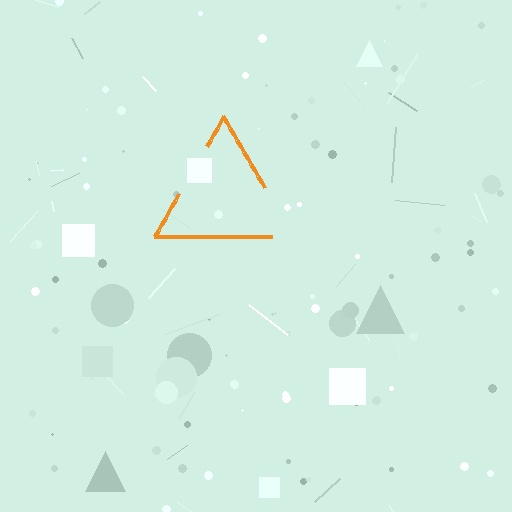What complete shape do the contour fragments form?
The contour fragments form a triangle.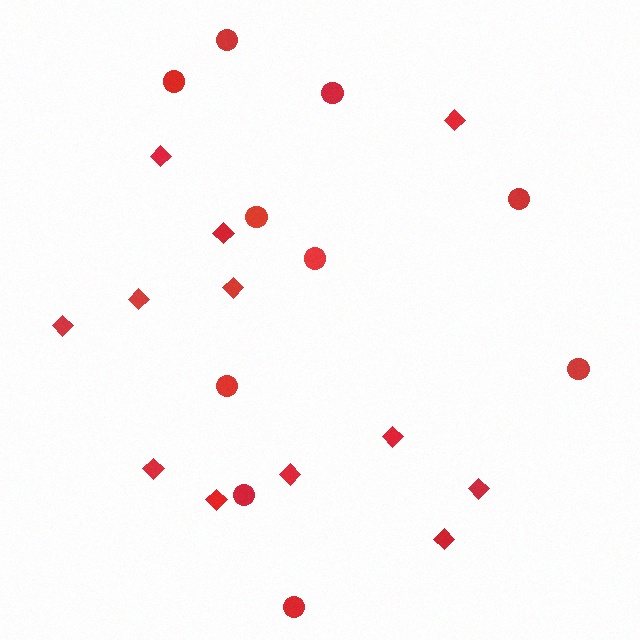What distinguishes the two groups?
There are 2 groups: one group of diamonds (12) and one group of circles (10).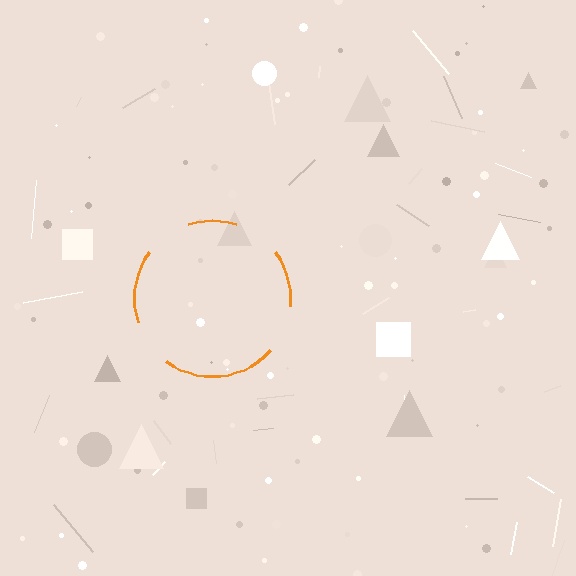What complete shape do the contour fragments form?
The contour fragments form a circle.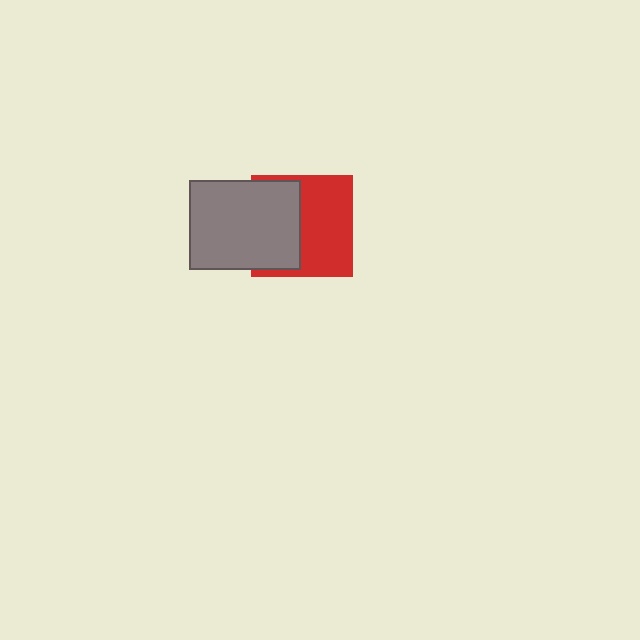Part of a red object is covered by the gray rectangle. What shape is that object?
It is a square.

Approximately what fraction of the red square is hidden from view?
Roughly 43% of the red square is hidden behind the gray rectangle.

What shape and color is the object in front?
The object in front is a gray rectangle.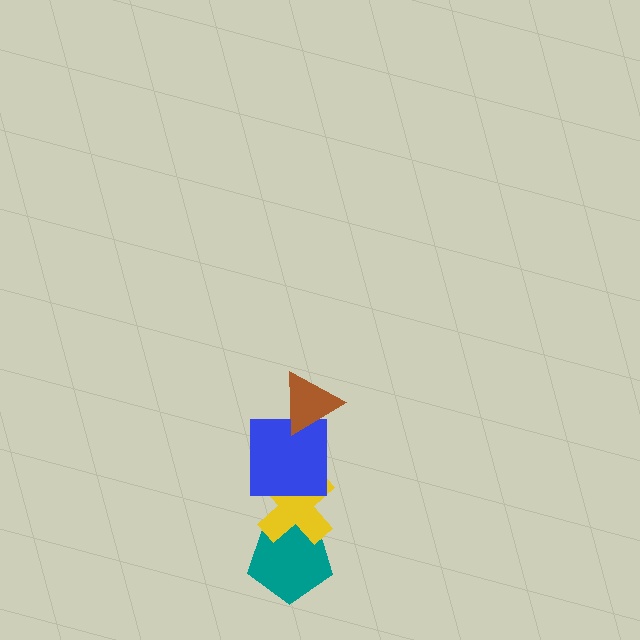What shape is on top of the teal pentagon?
The yellow cross is on top of the teal pentagon.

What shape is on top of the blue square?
The brown triangle is on top of the blue square.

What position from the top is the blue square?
The blue square is 2nd from the top.